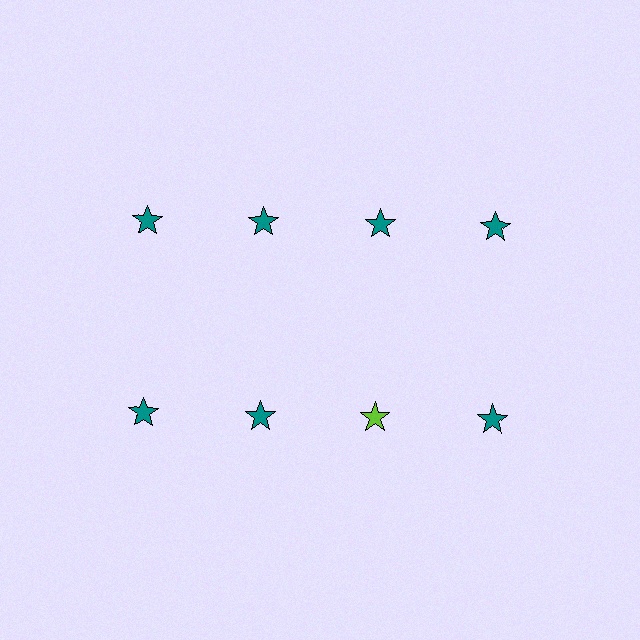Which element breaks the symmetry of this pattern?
The lime star in the second row, center column breaks the symmetry. All other shapes are teal stars.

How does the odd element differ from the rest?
It has a different color: lime instead of teal.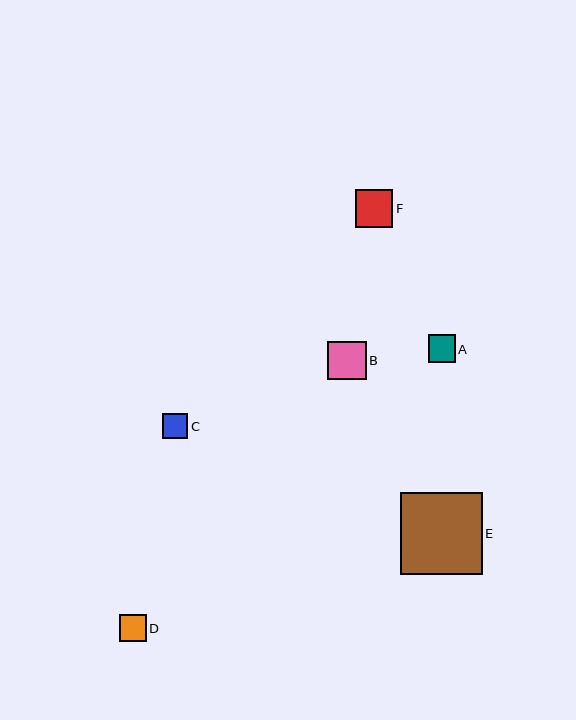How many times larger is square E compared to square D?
Square E is approximately 3.0 times the size of square D.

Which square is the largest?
Square E is the largest with a size of approximately 82 pixels.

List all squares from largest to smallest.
From largest to smallest: E, B, F, A, D, C.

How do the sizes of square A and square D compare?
Square A and square D are approximately the same size.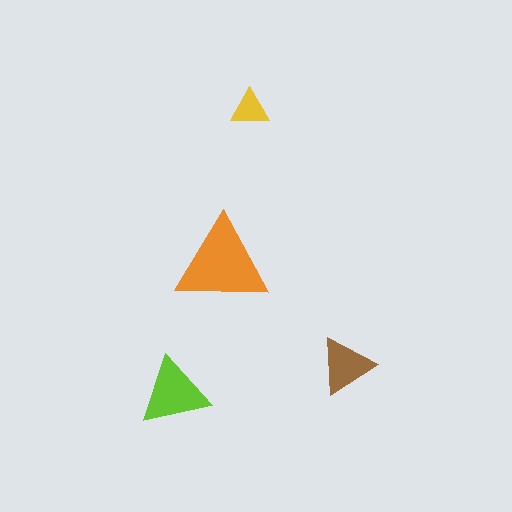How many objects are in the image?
There are 4 objects in the image.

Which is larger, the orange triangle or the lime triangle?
The orange one.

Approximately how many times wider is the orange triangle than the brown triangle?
About 1.5 times wider.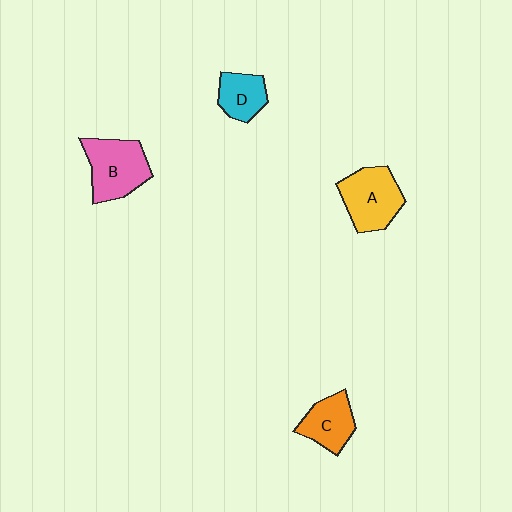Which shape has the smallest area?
Shape D (cyan).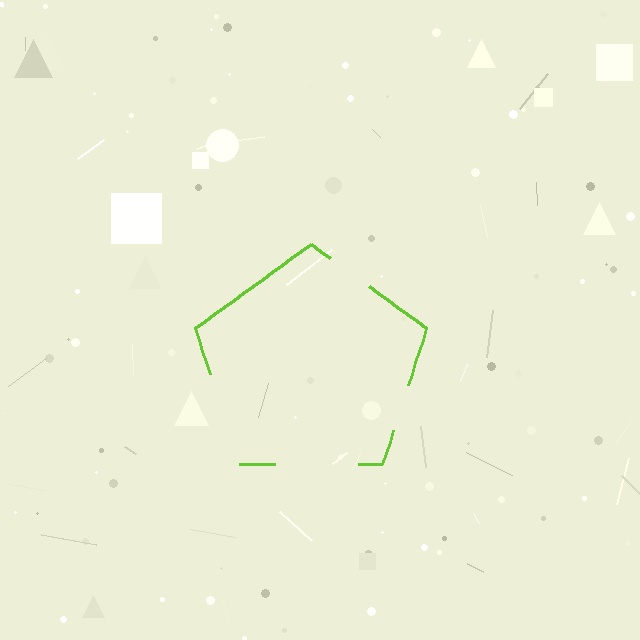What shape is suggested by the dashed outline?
The dashed outline suggests a pentagon.